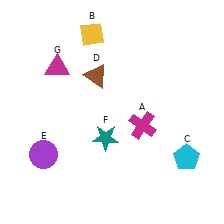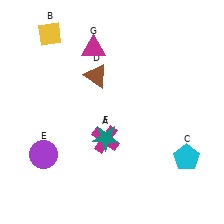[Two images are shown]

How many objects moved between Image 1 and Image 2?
3 objects moved between the two images.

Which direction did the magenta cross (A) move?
The magenta cross (A) moved left.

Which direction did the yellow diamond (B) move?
The yellow diamond (B) moved left.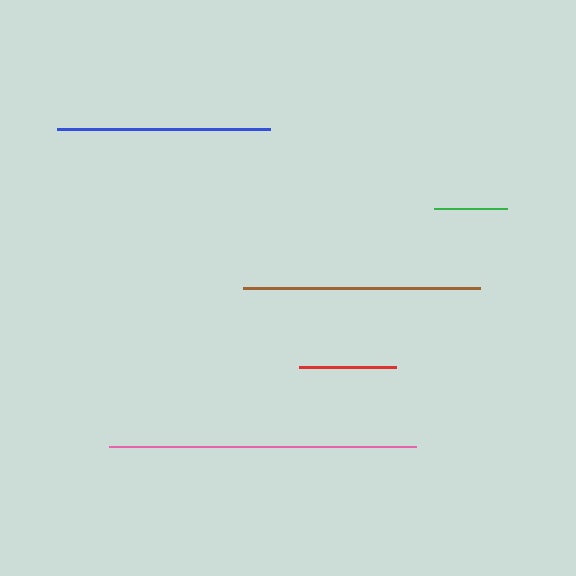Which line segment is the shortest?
The green line is the shortest at approximately 73 pixels.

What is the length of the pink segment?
The pink segment is approximately 307 pixels long.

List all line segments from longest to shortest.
From longest to shortest: pink, brown, blue, red, green.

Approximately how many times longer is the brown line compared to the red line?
The brown line is approximately 2.4 times the length of the red line.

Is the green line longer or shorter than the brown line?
The brown line is longer than the green line.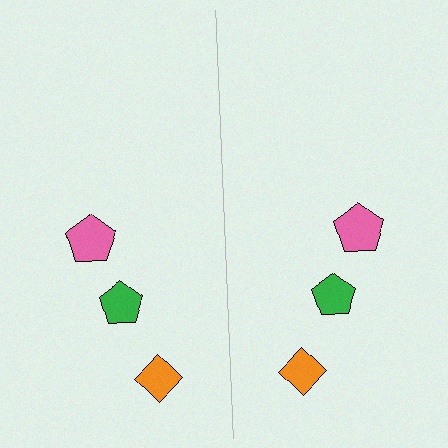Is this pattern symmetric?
Yes, this pattern has bilateral (reflection) symmetry.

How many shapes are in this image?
There are 6 shapes in this image.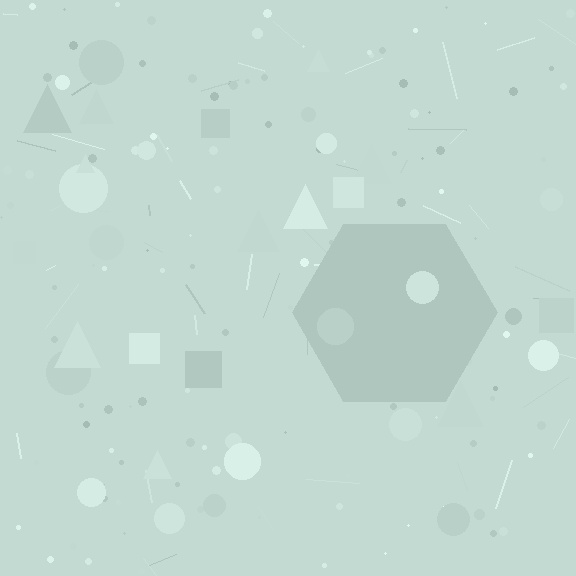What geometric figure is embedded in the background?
A hexagon is embedded in the background.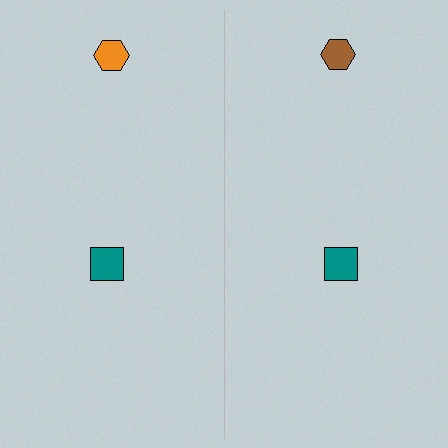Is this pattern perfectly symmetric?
No, the pattern is not perfectly symmetric. The brown hexagon on the right side breaks the symmetry — its mirror counterpart is orange.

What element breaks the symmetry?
The brown hexagon on the right side breaks the symmetry — its mirror counterpart is orange.